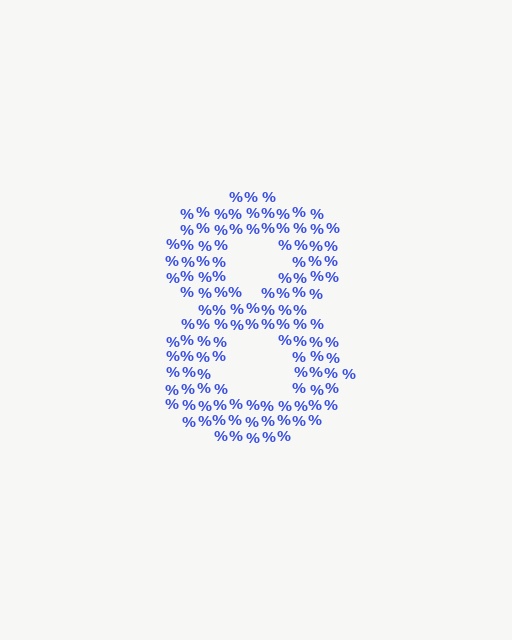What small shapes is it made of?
It is made of small percent signs.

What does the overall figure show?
The overall figure shows the digit 8.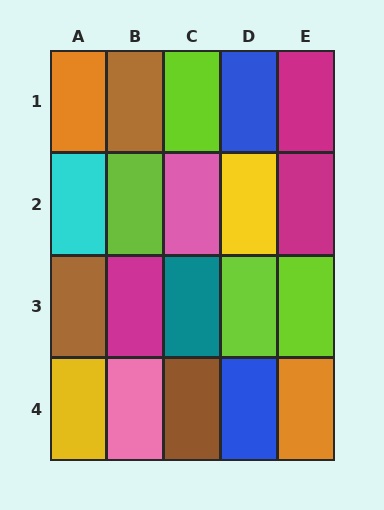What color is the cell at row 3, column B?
Magenta.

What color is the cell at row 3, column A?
Brown.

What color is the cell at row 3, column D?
Lime.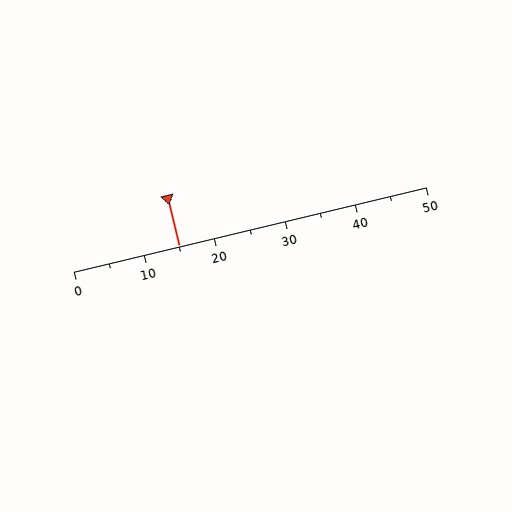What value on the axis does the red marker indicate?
The marker indicates approximately 15.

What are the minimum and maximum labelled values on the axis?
The axis runs from 0 to 50.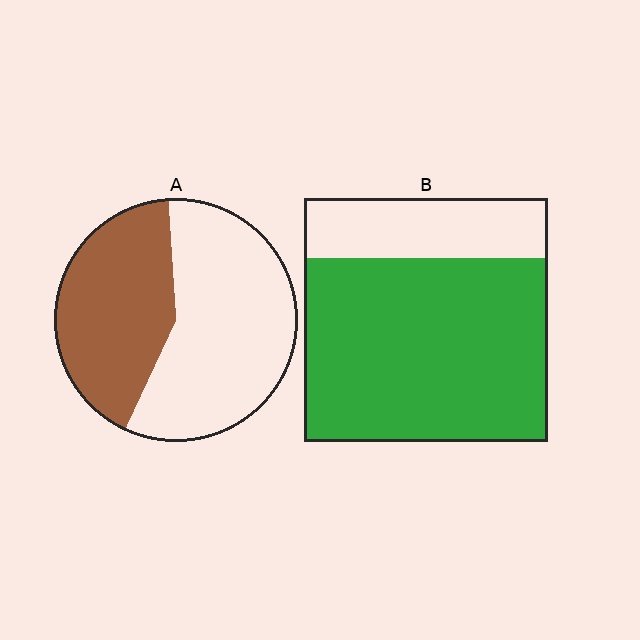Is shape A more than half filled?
No.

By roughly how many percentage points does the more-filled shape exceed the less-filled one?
By roughly 35 percentage points (B over A).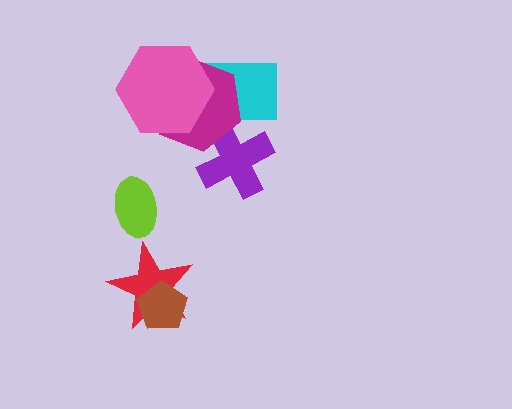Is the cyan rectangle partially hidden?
Yes, it is partially covered by another shape.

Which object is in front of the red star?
The brown pentagon is in front of the red star.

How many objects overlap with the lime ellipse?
0 objects overlap with the lime ellipse.